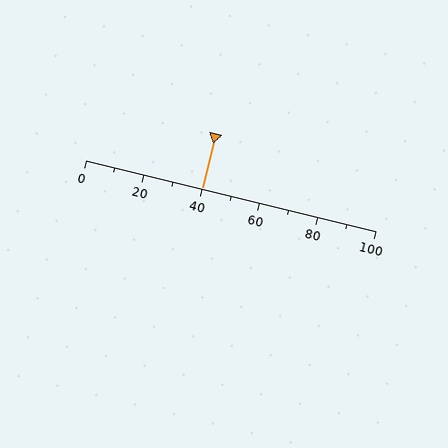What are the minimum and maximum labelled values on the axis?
The axis runs from 0 to 100.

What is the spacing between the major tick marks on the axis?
The major ticks are spaced 20 apart.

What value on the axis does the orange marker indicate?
The marker indicates approximately 40.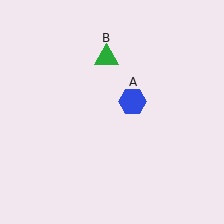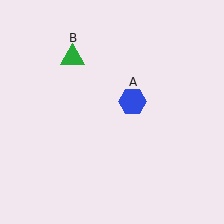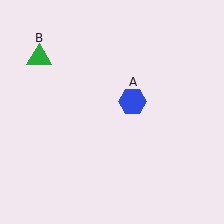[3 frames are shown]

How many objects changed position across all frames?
1 object changed position: green triangle (object B).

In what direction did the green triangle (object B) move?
The green triangle (object B) moved left.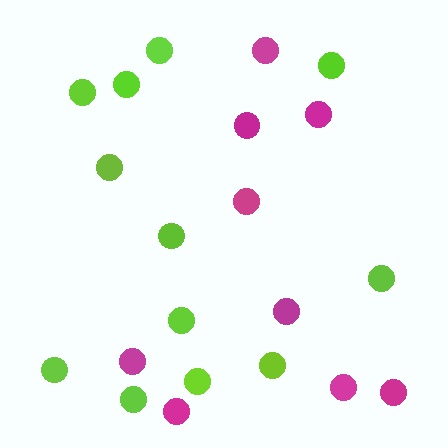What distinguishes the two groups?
There are 2 groups: one group of magenta circles (9) and one group of lime circles (12).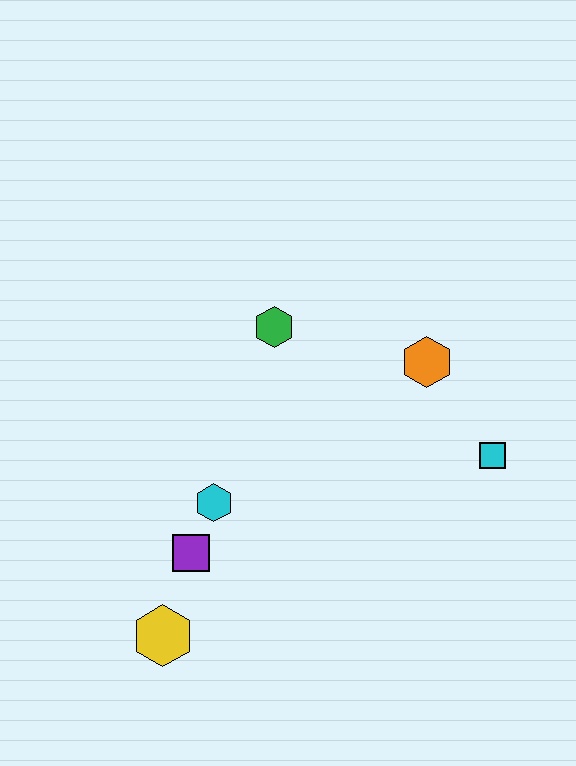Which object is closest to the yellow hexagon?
The purple square is closest to the yellow hexagon.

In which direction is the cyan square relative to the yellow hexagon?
The cyan square is to the right of the yellow hexagon.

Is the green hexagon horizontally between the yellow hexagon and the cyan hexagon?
No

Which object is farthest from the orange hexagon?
The yellow hexagon is farthest from the orange hexagon.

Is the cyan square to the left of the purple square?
No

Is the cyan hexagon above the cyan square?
No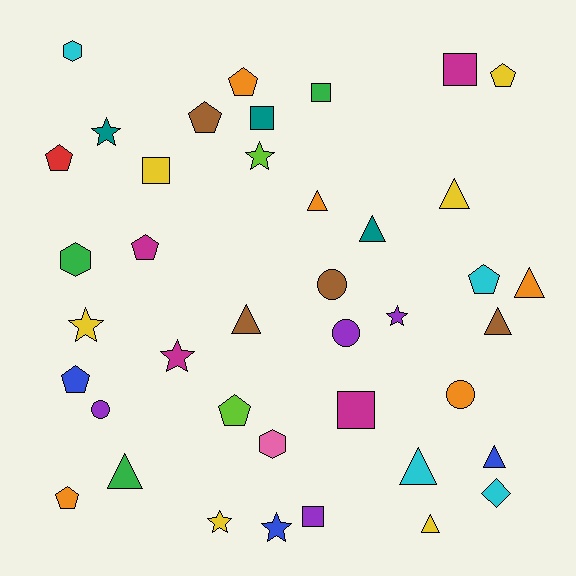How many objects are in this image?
There are 40 objects.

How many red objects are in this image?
There is 1 red object.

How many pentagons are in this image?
There are 9 pentagons.